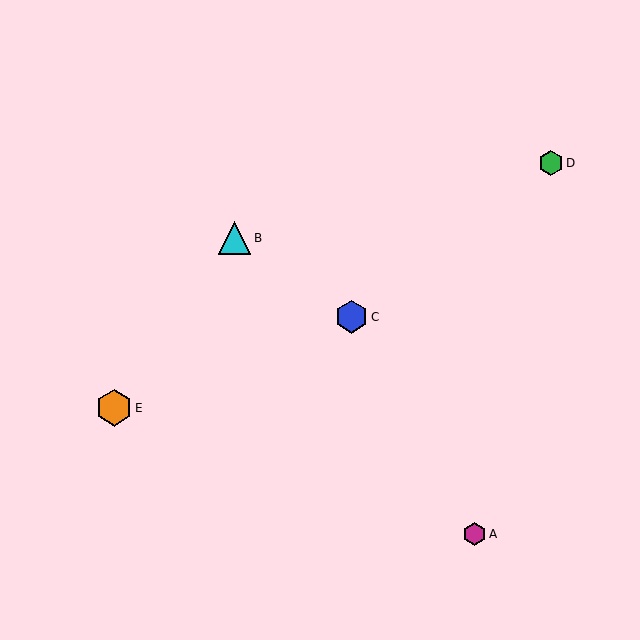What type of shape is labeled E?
Shape E is an orange hexagon.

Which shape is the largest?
The orange hexagon (labeled E) is the largest.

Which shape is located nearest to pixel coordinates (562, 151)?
The green hexagon (labeled D) at (551, 163) is nearest to that location.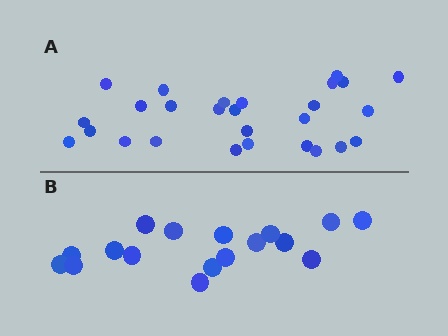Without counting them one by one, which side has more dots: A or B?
Region A (the top region) has more dots.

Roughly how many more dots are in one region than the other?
Region A has roughly 10 or so more dots than region B.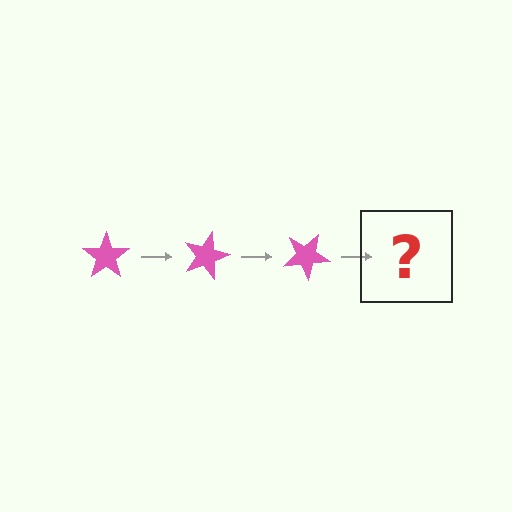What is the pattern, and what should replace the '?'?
The pattern is that the star rotates 15 degrees each step. The '?' should be a pink star rotated 45 degrees.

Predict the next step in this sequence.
The next step is a pink star rotated 45 degrees.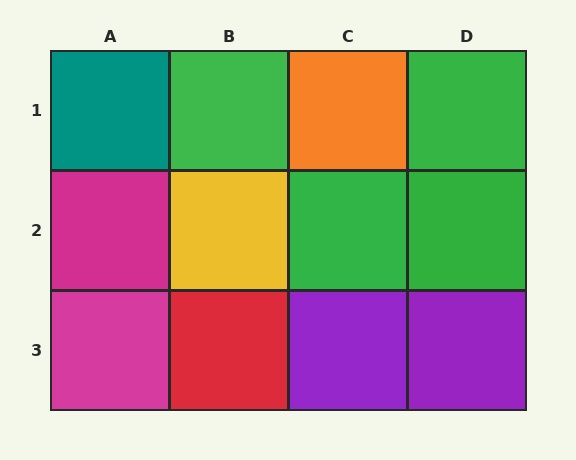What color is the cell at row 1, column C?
Orange.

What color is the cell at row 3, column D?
Purple.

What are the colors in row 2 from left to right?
Magenta, yellow, green, green.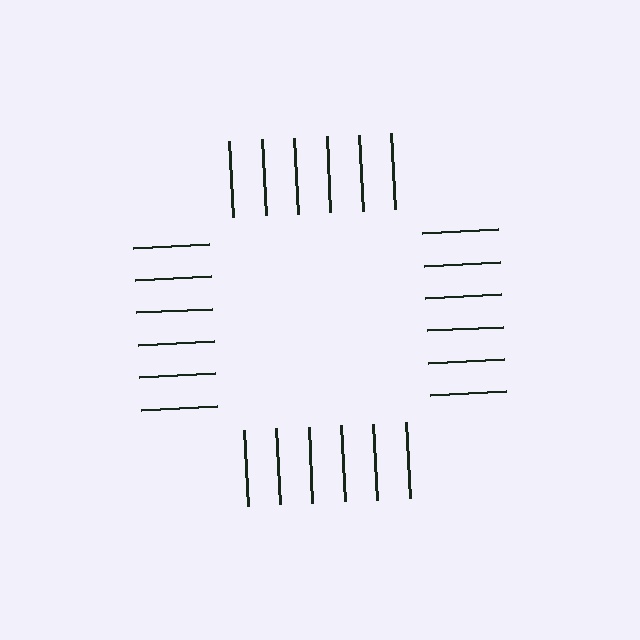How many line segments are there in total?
24 — 6 along each of the 4 edges.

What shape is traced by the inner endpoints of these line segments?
An illusory square — the line segments terminate on its edges but no continuous stroke is drawn.